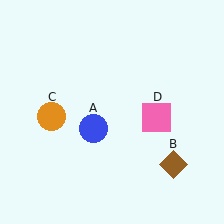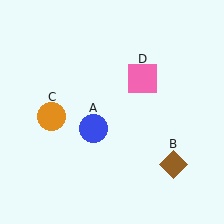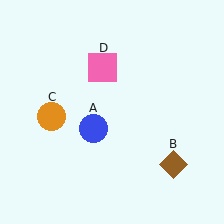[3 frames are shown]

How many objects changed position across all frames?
1 object changed position: pink square (object D).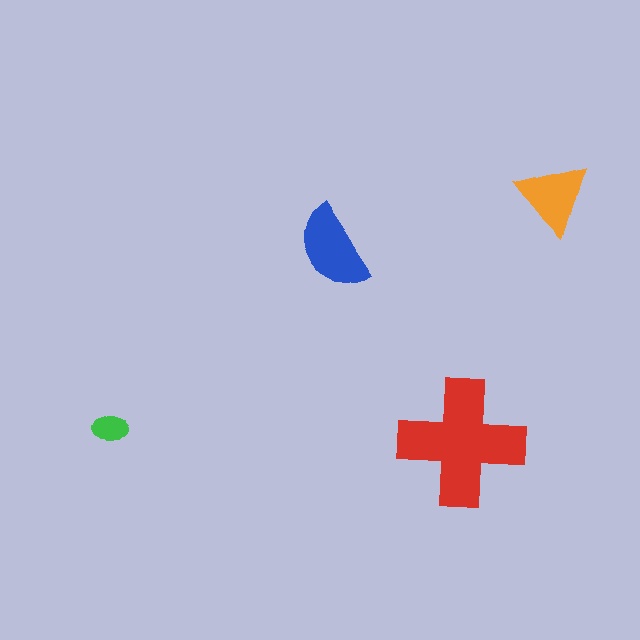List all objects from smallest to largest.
The green ellipse, the orange triangle, the blue semicircle, the red cross.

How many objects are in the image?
There are 4 objects in the image.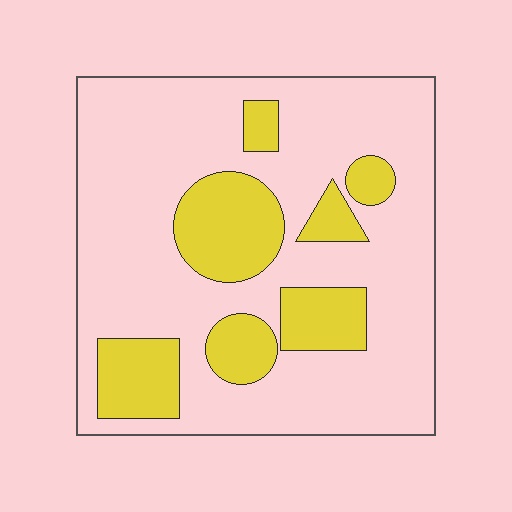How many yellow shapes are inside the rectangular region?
7.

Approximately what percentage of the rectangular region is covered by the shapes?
Approximately 25%.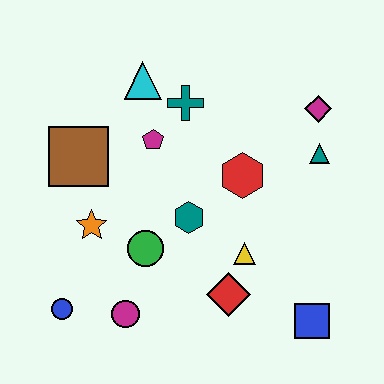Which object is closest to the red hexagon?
The teal hexagon is closest to the red hexagon.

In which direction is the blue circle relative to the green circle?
The blue circle is to the left of the green circle.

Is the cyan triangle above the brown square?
Yes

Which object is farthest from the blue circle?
The magenta diamond is farthest from the blue circle.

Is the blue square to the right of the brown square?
Yes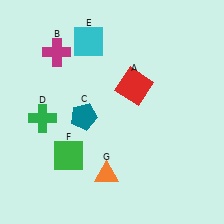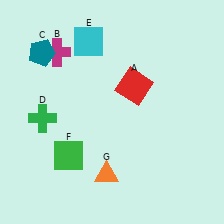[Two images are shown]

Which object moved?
The teal pentagon (C) moved up.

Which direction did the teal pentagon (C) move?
The teal pentagon (C) moved up.